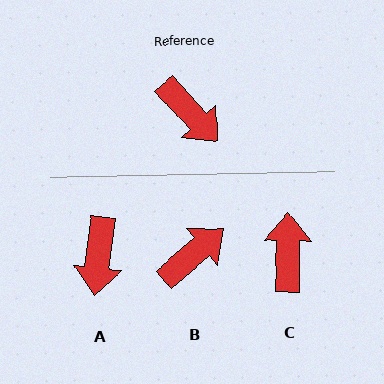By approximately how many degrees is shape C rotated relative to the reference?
Approximately 137 degrees counter-clockwise.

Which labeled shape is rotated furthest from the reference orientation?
C, about 137 degrees away.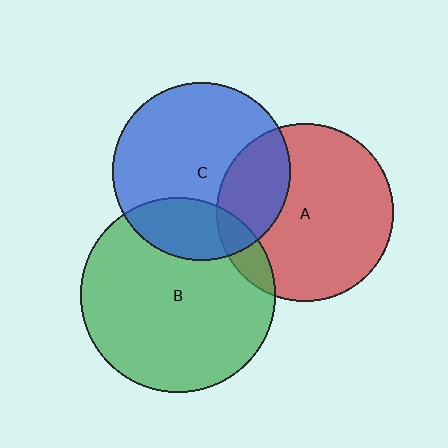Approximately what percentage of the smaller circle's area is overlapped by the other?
Approximately 10%.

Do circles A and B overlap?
Yes.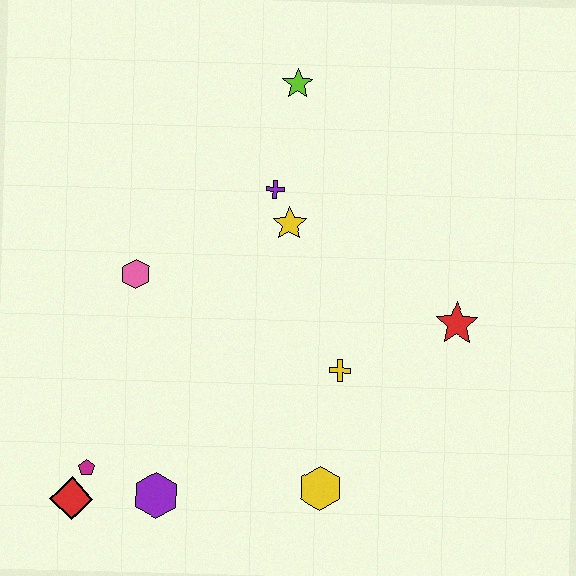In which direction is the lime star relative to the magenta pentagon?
The lime star is above the magenta pentagon.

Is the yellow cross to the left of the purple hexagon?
No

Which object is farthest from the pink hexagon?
The red star is farthest from the pink hexagon.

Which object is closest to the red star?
The yellow cross is closest to the red star.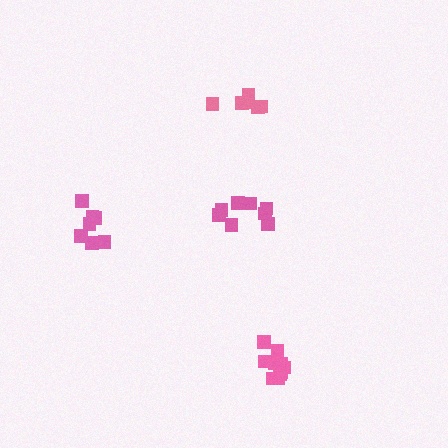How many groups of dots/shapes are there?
There are 4 groups.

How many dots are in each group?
Group 1: 8 dots, Group 2: 6 dots, Group 3: 10 dots, Group 4: 7 dots (31 total).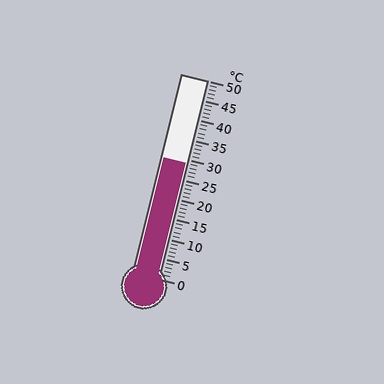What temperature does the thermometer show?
The thermometer shows approximately 29°C.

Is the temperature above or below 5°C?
The temperature is above 5°C.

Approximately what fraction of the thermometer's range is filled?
The thermometer is filled to approximately 60% of its range.